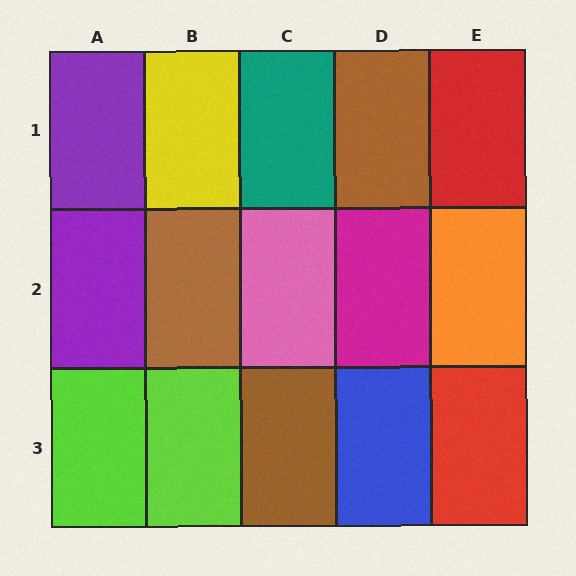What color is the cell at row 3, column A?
Lime.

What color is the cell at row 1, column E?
Red.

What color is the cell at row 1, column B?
Yellow.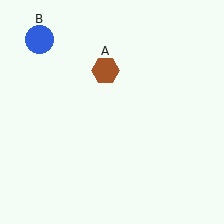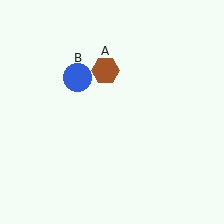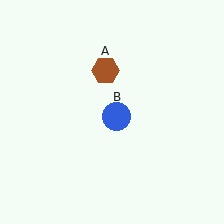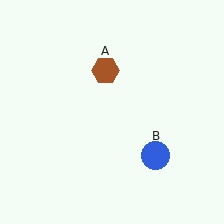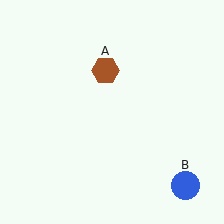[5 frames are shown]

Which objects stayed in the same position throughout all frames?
Brown hexagon (object A) remained stationary.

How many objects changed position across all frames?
1 object changed position: blue circle (object B).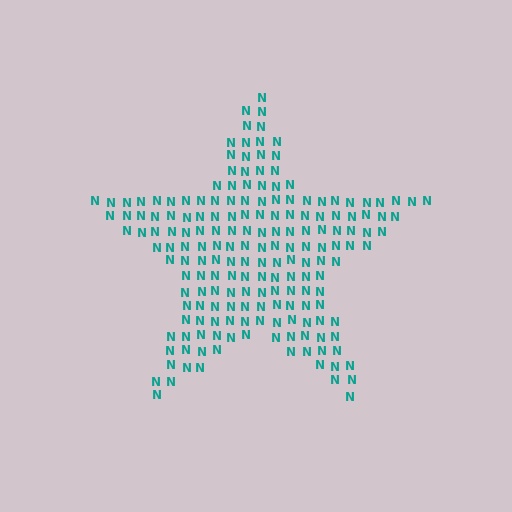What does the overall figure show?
The overall figure shows a star.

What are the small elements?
The small elements are letter N's.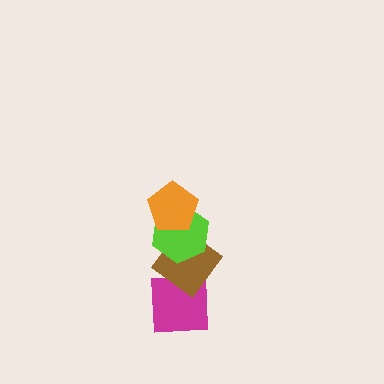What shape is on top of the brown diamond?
The lime hexagon is on top of the brown diamond.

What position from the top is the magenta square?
The magenta square is 4th from the top.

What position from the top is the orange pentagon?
The orange pentagon is 1st from the top.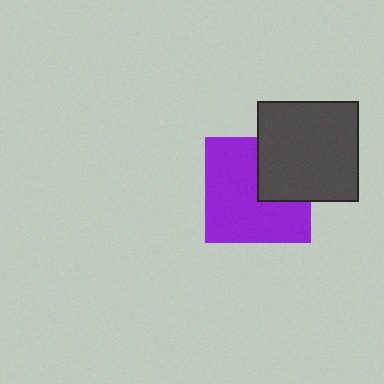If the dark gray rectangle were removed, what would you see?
You would see the complete purple square.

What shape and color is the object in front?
The object in front is a dark gray rectangle.